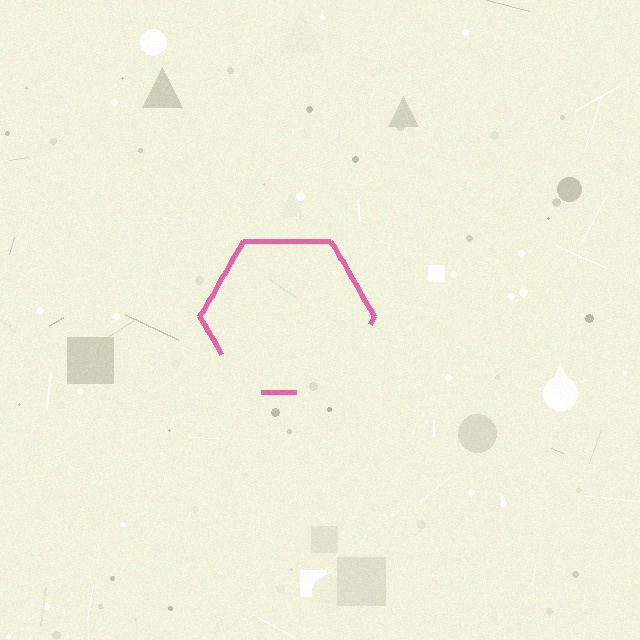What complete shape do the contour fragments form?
The contour fragments form a hexagon.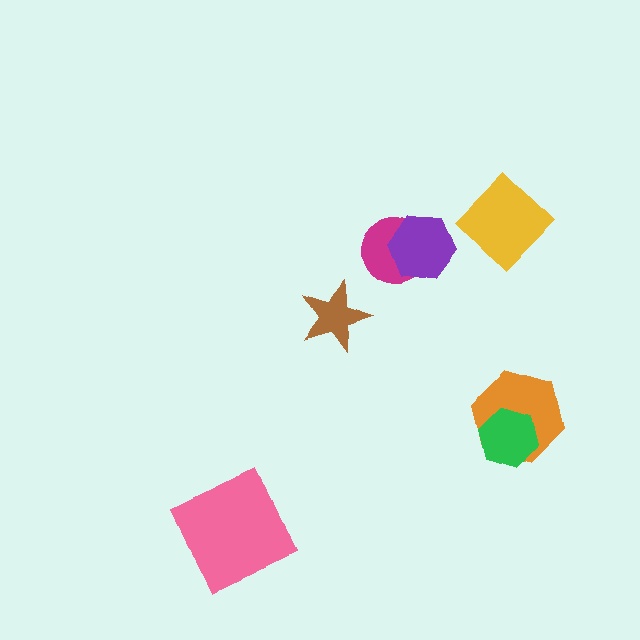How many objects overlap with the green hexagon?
1 object overlaps with the green hexagon.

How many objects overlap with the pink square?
0 objects overlap with the pink square.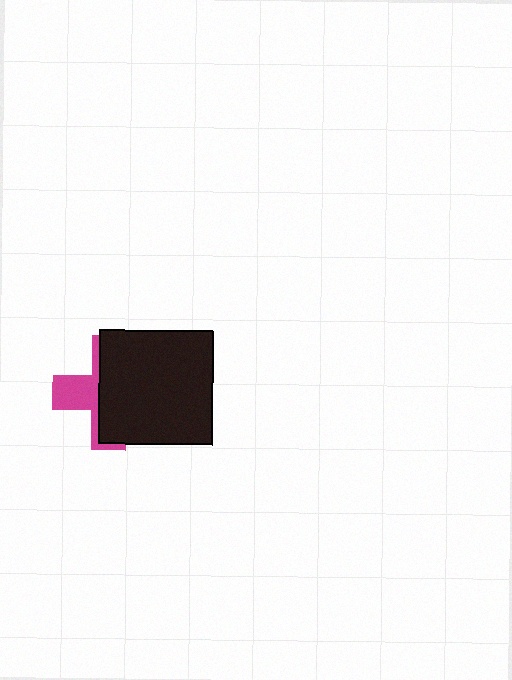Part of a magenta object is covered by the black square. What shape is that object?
It is a cross.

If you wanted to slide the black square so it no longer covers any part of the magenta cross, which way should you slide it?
Slide it right — that is the most direct way to separate the two shapes.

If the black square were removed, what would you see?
You would see the complete magenta cross.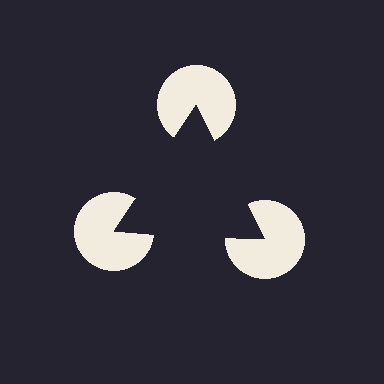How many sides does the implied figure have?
3 sides.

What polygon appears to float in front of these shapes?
An illusory triangle — its edges are inferred from the aligned wedge cuts in the pac-man discs, not physically drawn.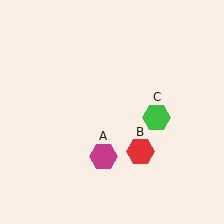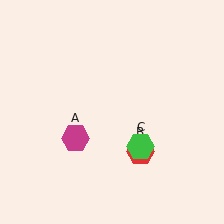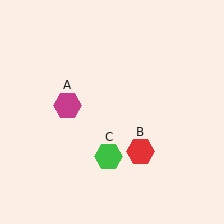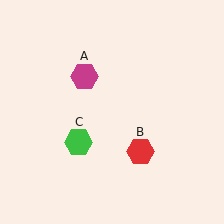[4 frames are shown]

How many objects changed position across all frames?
2 objects changed position: magenta hexagon (object A), green hexagon (object C).